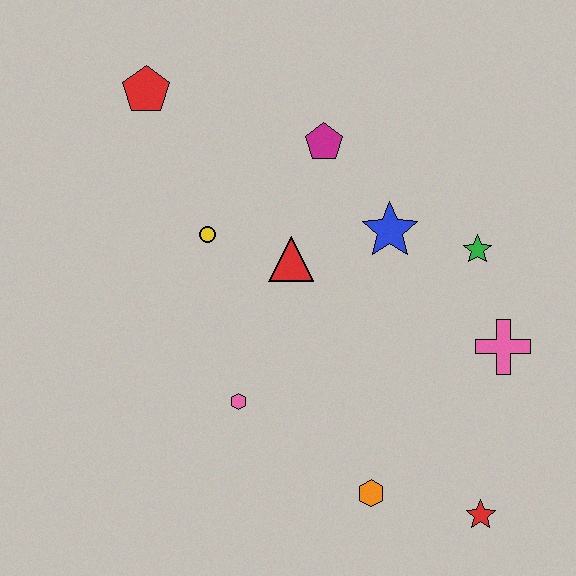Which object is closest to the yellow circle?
The red triangle is closest to the yellow circle.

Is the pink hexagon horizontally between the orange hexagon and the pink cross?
No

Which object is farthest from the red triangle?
The red star is farthest from the red triangle.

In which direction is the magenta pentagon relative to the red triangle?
The magenta pentagon is above the red triangle.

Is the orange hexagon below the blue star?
Yes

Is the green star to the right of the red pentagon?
Yes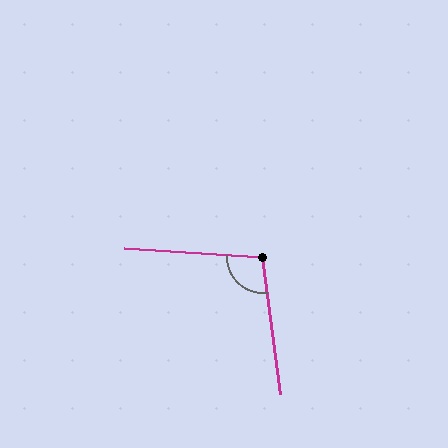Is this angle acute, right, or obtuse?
It is obtuse.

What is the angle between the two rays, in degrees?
Approximately 101 degrees.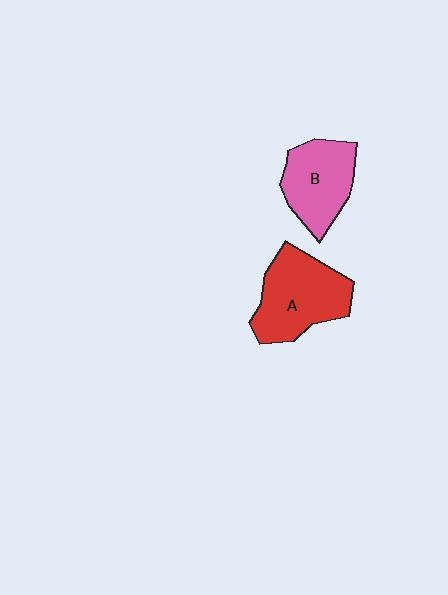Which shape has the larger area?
Shape A (red).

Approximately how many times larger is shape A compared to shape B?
Approximately 1.2 times.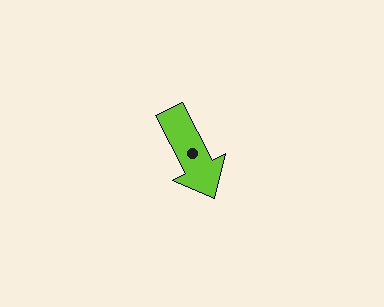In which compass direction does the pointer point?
Southeast.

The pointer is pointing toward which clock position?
Roughly 5 o'clock.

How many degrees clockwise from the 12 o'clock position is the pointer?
Approximately 153 degrees.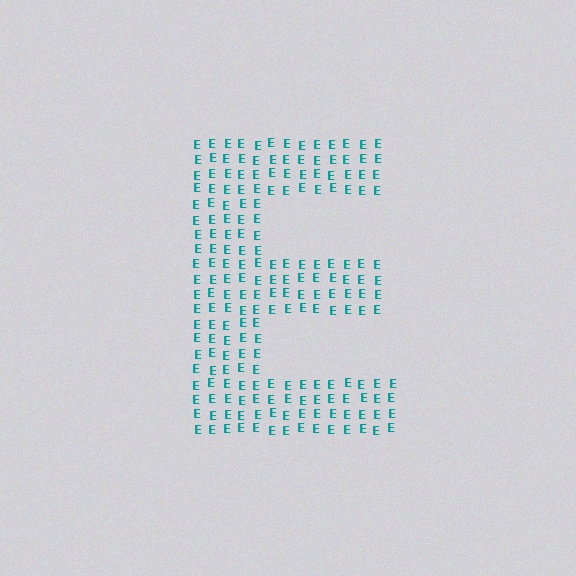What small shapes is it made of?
It is made of small letter E's.